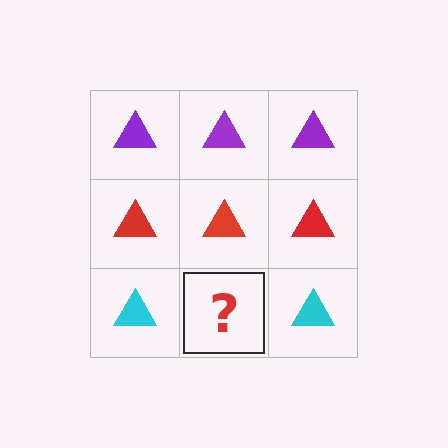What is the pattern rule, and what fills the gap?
The rule is that each row has a consistent color. The gap should be filled with a cyan triangle.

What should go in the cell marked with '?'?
The missing cell should contain a cyan triangle.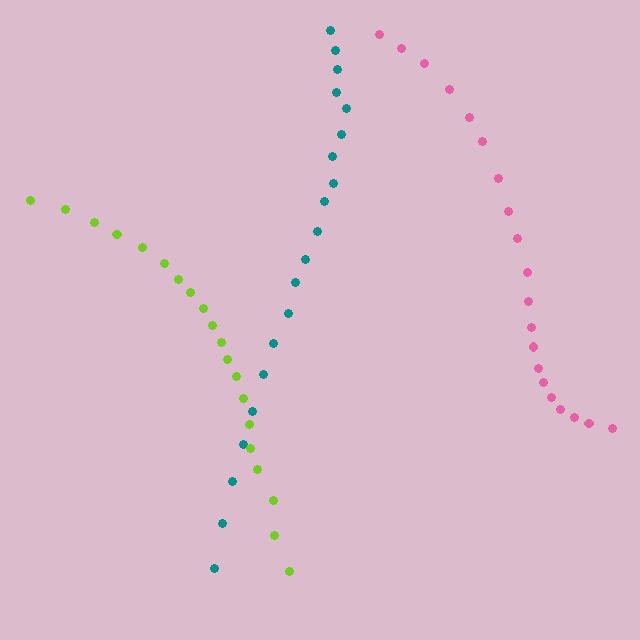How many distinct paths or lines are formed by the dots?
There are 3 distinct paths.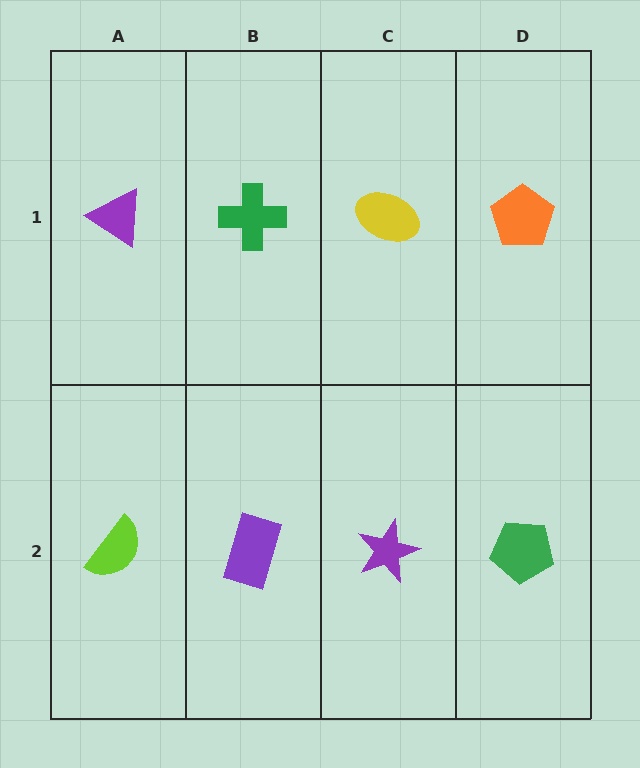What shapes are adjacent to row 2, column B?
A green cross (row 1, column B), a lime semicircle (row 2, column A), a purple star (row 2, column C).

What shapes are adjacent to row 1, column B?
A purple rectangle (row 2, column B), a purple triangle (row 1, column A), a yellow ellipse (row 1, column C).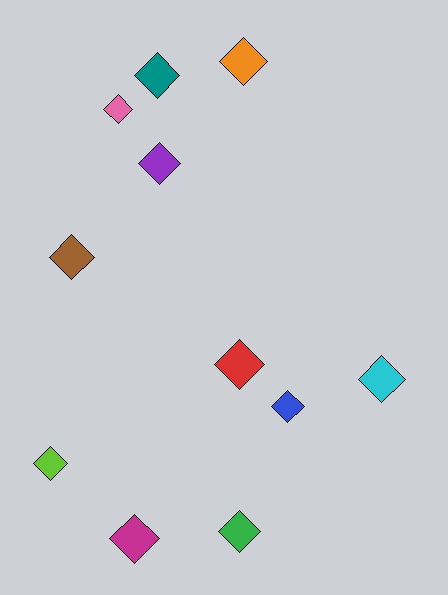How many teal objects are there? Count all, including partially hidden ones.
There is 1 teal object.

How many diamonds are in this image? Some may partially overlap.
There are 11 diamonds.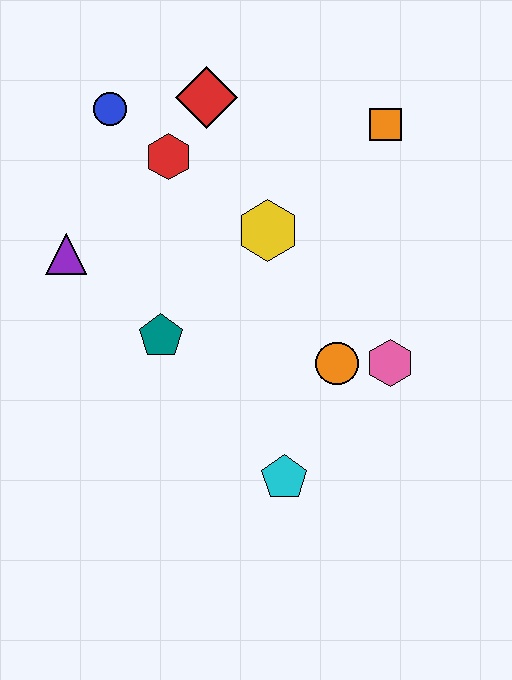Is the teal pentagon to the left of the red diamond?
Yes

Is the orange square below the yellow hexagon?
No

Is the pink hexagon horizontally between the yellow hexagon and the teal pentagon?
No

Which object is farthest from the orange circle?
The blue circle is farthest from the orange circle.